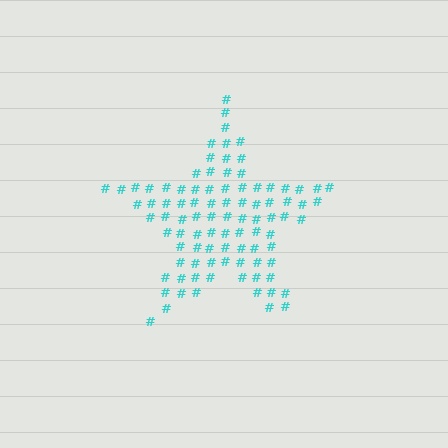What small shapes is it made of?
It is made of small hash symbols.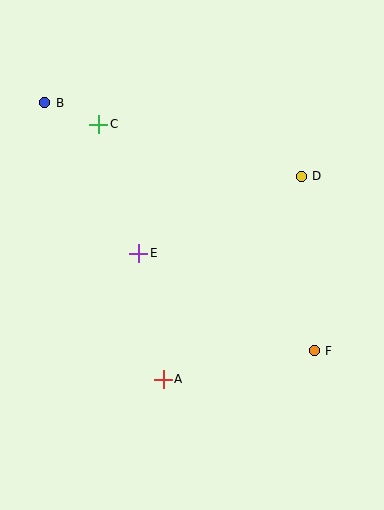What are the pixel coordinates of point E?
Point E is at (139, 253).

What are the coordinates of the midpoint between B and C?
The midpoint between B and C is at (72, 113).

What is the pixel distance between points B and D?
The distance between B and D is 267 pixels.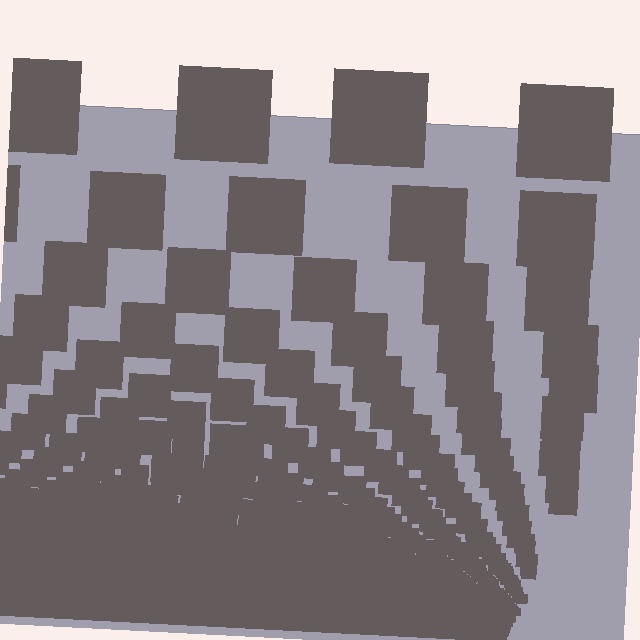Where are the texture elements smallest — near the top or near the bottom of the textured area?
Near the bottom.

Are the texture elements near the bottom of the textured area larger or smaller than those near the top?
Smaller. The gradient is inverted — elements near the bottom are smaller and denser.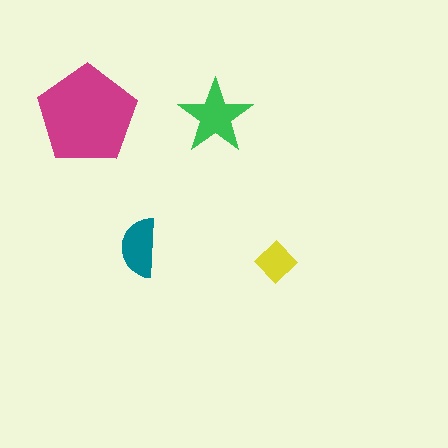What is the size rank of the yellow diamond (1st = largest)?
4th.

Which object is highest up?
The magenta pentagon is topmost.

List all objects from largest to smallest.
The magenta pentagon, the green star, the teal semicircle, the yellow diamond.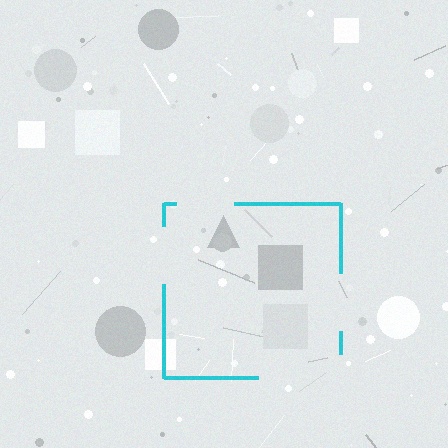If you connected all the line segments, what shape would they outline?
They would outline a square.